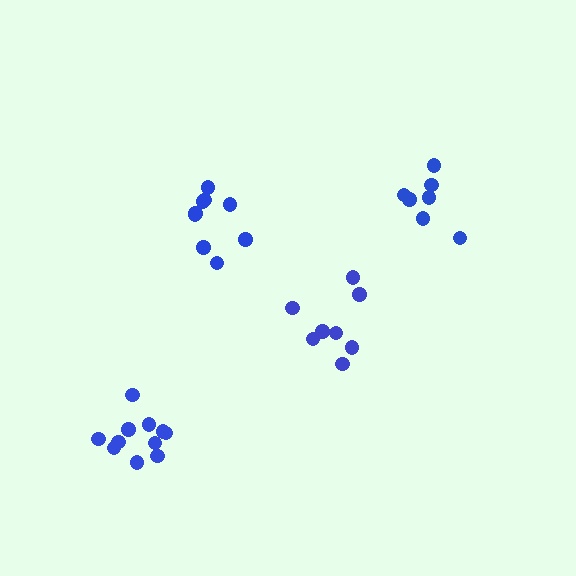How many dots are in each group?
Group 1: 8 dots, Group 2: 9 dots, Group 3: 7 dots, Group 4: 11 dots (35 total).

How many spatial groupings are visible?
There are 4 spatial groupings.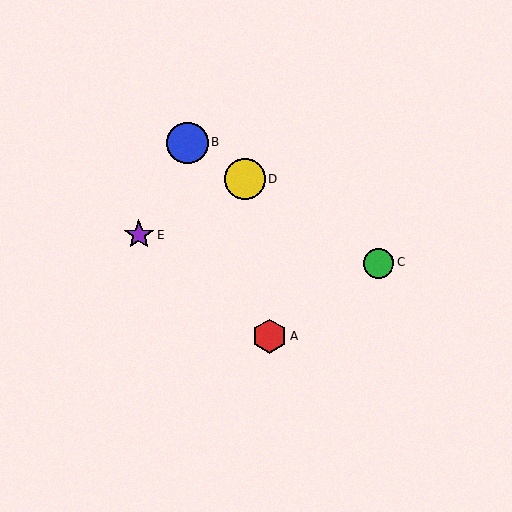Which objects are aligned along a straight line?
Objects B, C, D are aligned along a straight line.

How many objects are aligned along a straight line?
3 objects (B, C, D) are aligned along a straight line.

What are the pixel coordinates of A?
Object A is at (270, 336).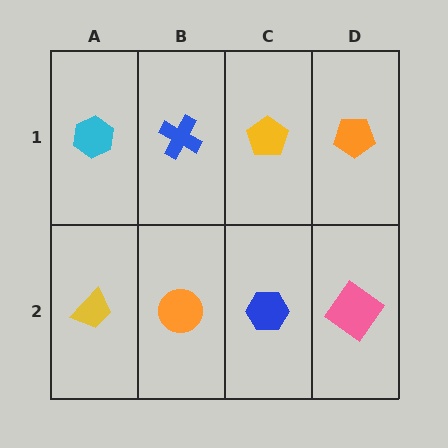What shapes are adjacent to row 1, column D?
A pink diamond (row 2, column D), a yellow pentagon (row 1, column C).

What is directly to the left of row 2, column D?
A blue hexagon.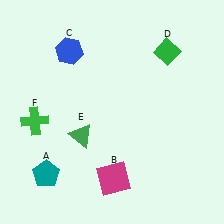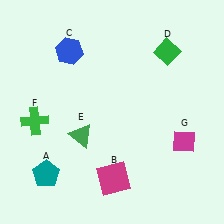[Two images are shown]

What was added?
A magenta diamond (G) was added in Image 2.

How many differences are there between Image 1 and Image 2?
There is 1 difference between the two images.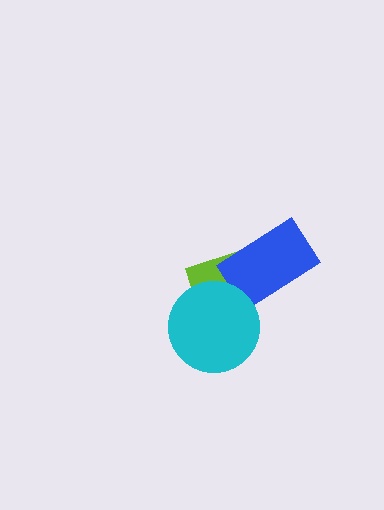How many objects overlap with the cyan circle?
1 object overlaps with the cyan circle.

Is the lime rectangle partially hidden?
Yes, it is partially covered by another shape.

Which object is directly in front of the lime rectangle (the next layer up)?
The blue rectangle is directly in front of the lime rectangle.